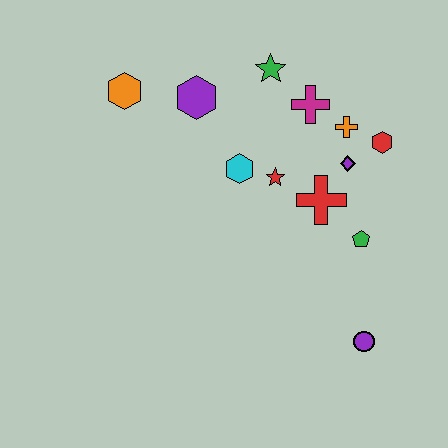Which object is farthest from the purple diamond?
The orange hexagon is farthest from the purple diamond.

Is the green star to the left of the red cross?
Yes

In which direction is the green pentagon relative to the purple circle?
The green pentagon is above the purple circle.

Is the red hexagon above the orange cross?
No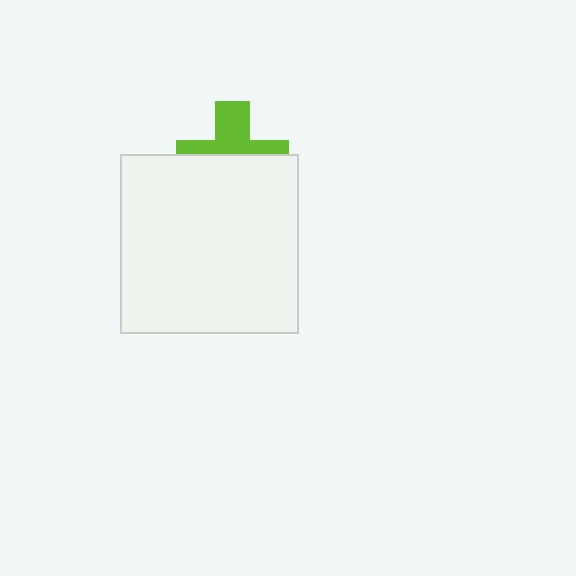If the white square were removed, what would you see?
You would see the complete lime cross.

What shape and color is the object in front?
The object in front is a white square.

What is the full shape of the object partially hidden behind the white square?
The partially hidden object is a lime cross.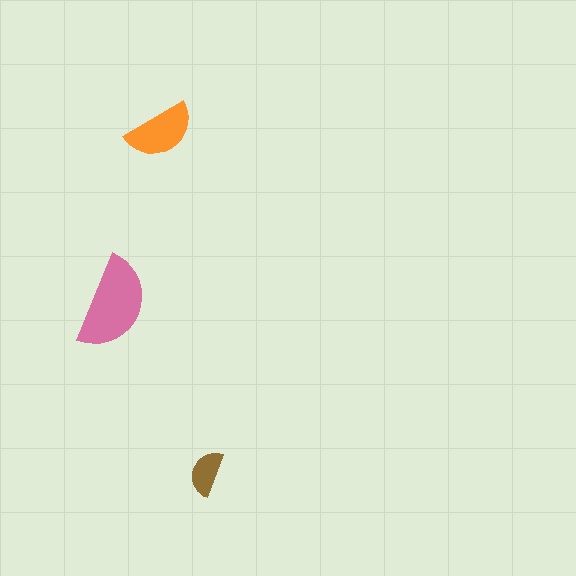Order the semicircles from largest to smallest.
the pink one, the orange one, the brown one.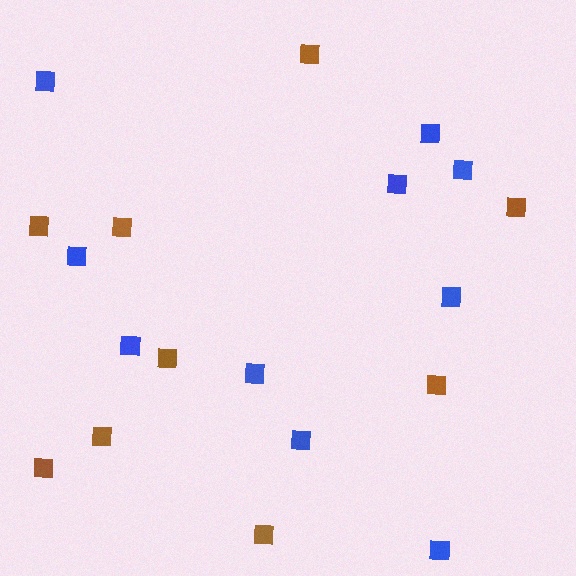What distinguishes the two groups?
There are 2 groups: one group of blue squares (10) and one group of brown squares (9).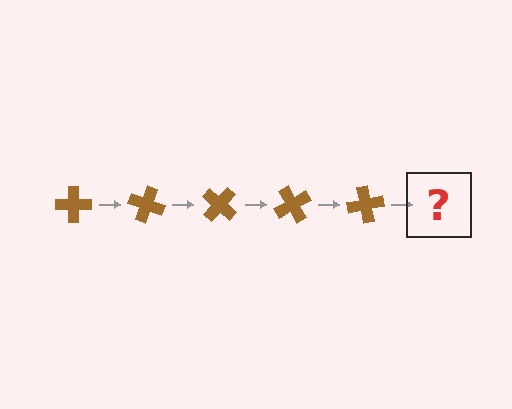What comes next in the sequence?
The next element should be a brown cross rotated 100 degrees.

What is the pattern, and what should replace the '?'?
The pattern is that the cross rotates 20 degrees each step. The '?' should be a brown cross rotated 100 degrees.